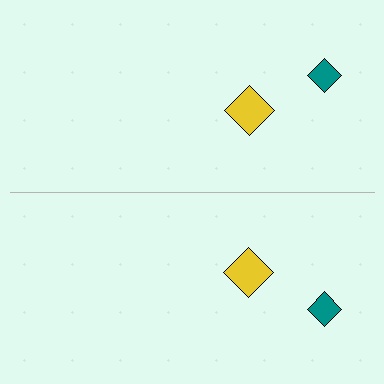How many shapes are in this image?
There are 4 shapes in this image.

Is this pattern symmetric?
Yes, this pattern has bilateral (reflection) symmetry.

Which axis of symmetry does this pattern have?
The pattern has a horizontal axis of symmetry running through the center of the image.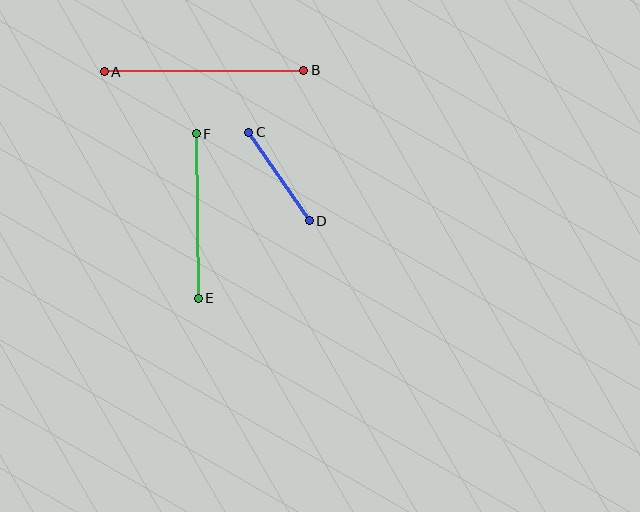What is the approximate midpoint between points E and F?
The midpoint is at approximately (197, 216) pixels.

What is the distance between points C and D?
The distance is approximately 107 pixels.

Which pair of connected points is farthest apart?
Points A and B are farthest apart.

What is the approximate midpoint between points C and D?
The midpoint is at approximately (279, 176) pixels.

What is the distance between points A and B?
The distance is approximately 200 pixels.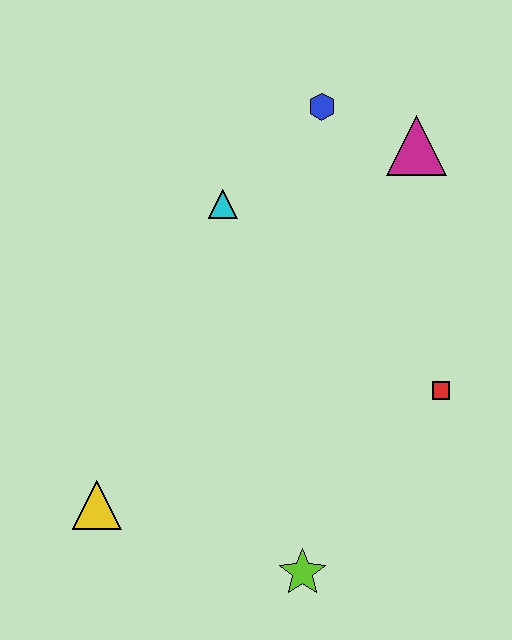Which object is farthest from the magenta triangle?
The yellow triangle is farthest from the magenta triangle.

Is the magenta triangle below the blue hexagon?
Yes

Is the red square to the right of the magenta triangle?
Yes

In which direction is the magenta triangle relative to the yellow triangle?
The magenta triangle is above the yellow triangle.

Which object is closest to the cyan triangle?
The blue hexagon is closest to the cyan triangle.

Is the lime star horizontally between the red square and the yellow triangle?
Yes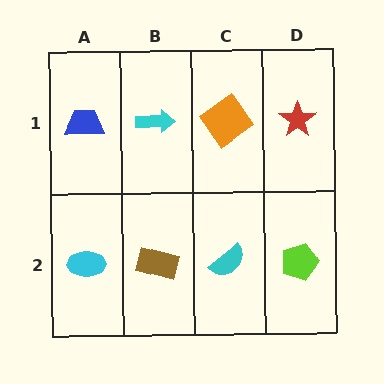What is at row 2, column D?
A lime pentagon.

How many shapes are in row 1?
4 shapes.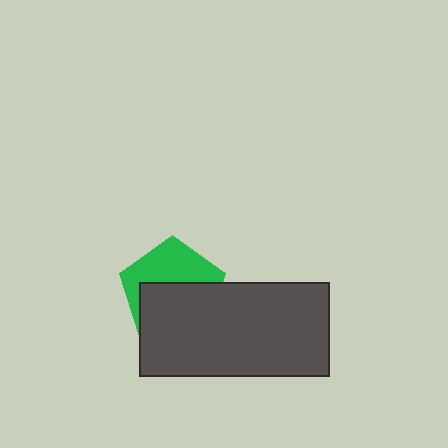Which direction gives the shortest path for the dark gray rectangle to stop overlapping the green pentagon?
Moving down gives the shortest separation.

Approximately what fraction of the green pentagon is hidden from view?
Roughly 55% of the green pentagon is hidden behind the dark gray rectangle.